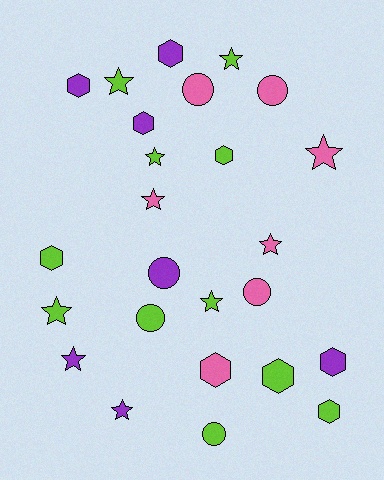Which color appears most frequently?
Lime, with 11 objects.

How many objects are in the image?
There are 25 objects.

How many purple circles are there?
There is 1 purple circle.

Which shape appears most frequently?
Star, with 10 objects.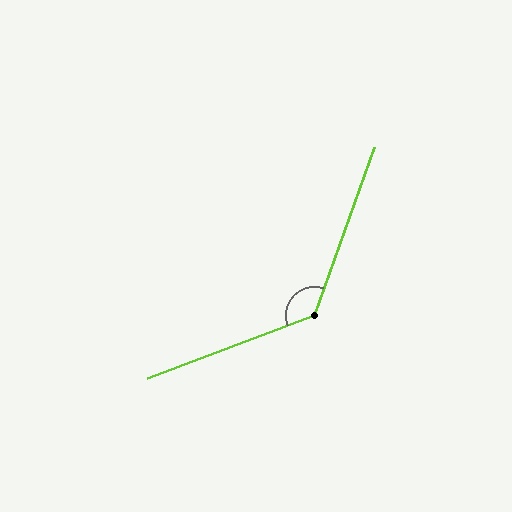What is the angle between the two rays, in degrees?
Approximately 131 degrees.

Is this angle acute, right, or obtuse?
It is obtuse.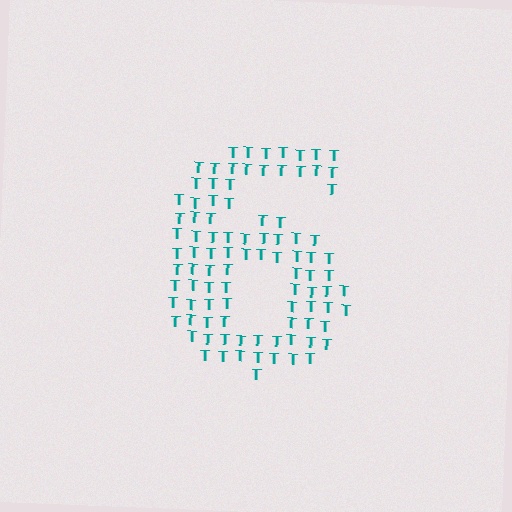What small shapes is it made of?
It is made of small letter T's.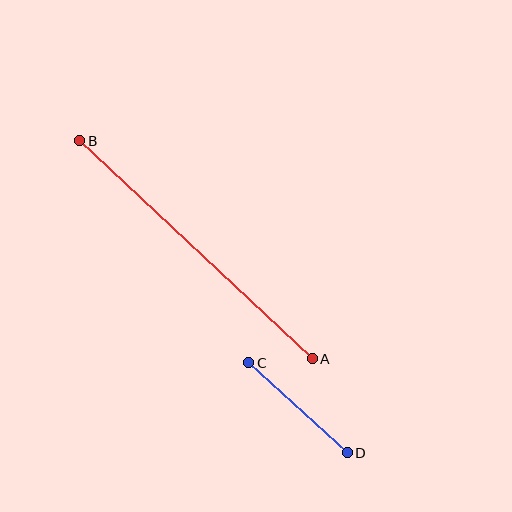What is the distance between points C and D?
The distance is approximately 134 pixels.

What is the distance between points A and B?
The distance is approximately 319 pixels.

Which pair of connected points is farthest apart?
Points A and B are farthest apart.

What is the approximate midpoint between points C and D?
The midpoint is at approximately (298, 408) pixels.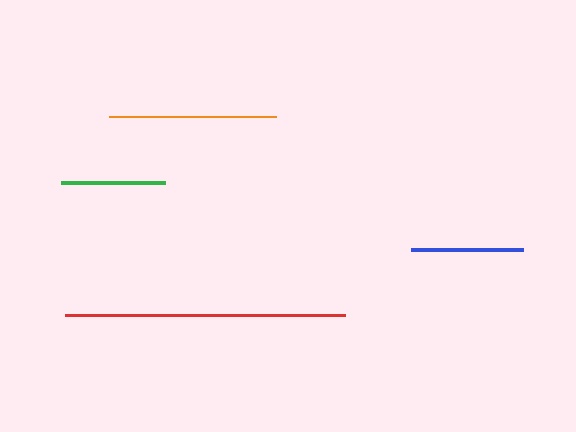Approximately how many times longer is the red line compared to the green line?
The red line is approximately 2.7 times the length of the green line.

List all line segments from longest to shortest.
From longest to shortest: red, orange, blue, green.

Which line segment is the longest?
The red line is the longest at approximately 280 pixels.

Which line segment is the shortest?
The green line is the shortest at approximately 105 pixels.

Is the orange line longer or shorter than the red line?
The red line is longer than the orange line.